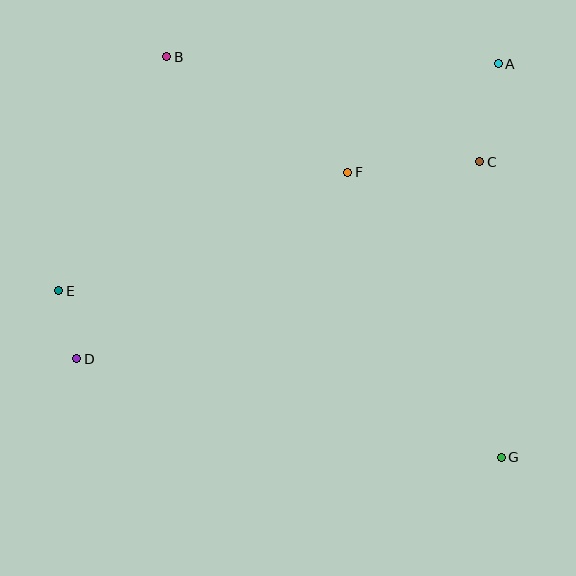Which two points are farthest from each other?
Points B and G are farthest from each other.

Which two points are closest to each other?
Points D and E are closest to each other.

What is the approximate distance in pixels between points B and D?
The distance between B and D is approximately 315 pixels.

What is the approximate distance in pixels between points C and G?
The distance between C and G is approximately 296 pixels.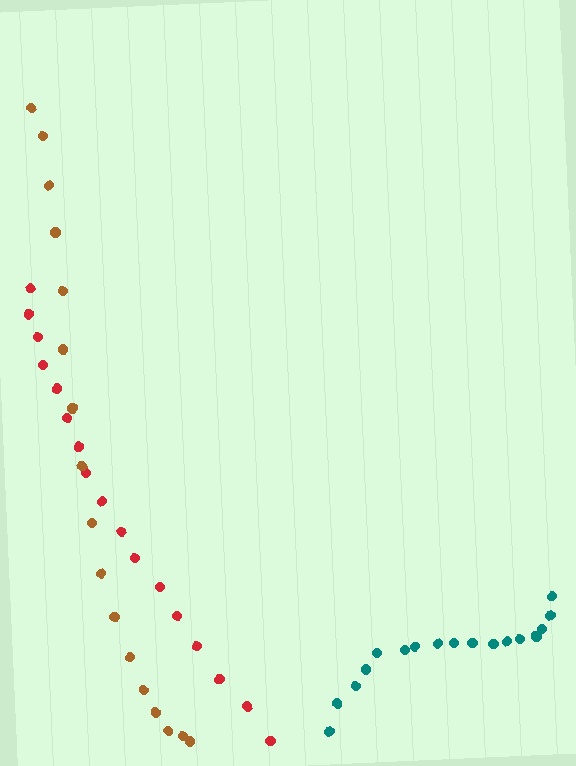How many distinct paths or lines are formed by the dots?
There are 3 distinct paths.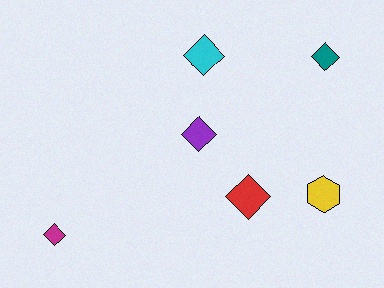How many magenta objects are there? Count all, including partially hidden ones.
There is 1 magenta object.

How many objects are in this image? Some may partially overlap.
There are 6 objects.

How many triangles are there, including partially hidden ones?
There are no triangles.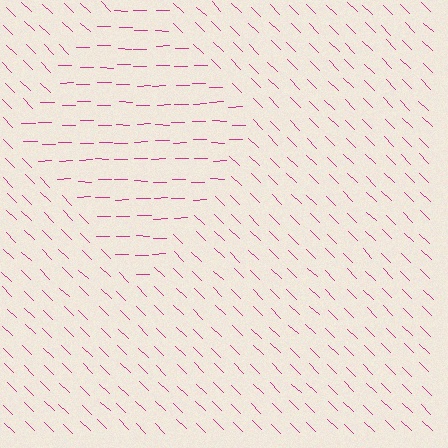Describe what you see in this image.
The image is filled with small magenta line segments. A diamond region in the image has lines oriented differently from the surrounding lines, creating a visible texture boundary.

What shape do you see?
I see a diamond.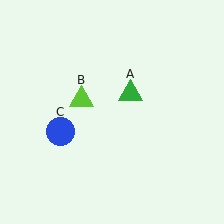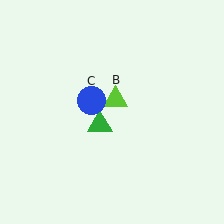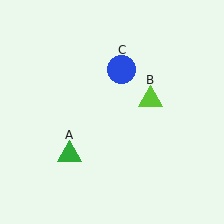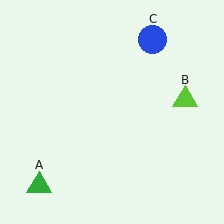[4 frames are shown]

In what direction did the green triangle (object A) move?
The green triangle (object A) moved down and to the left.